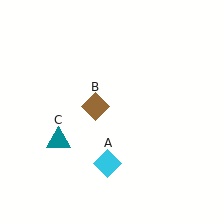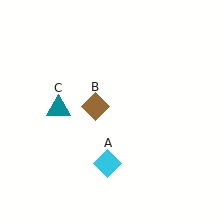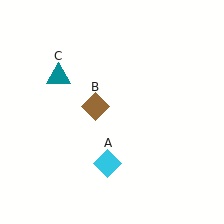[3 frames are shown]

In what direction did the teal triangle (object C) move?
The teal triangle (object C) moved up.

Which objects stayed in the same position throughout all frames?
Cyan diamond (object A) and brown diamond (object B) remained stationary.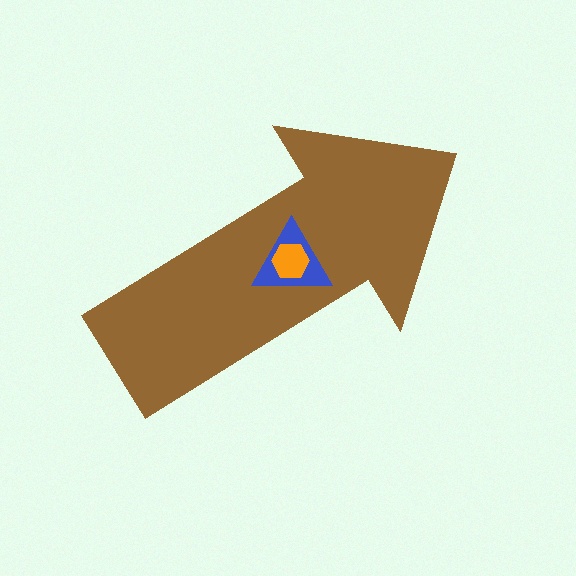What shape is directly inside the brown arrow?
The blue triangle.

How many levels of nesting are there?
3.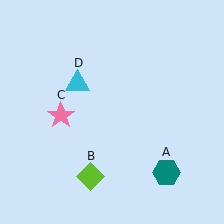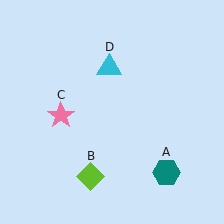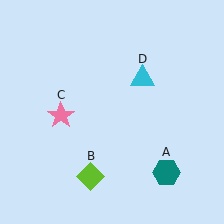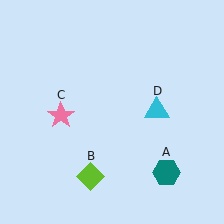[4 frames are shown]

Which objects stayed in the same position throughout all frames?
Teal hexagon (object A) and lime diamond (object B) and pink star (object C) remained stationary.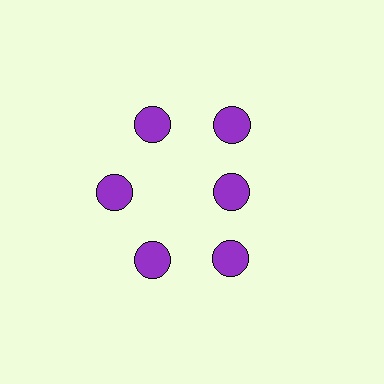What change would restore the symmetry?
The symmetry would be restored by moving it outward, back onto the ring so that all 6 circles sit at equal angles and equal distance from the center.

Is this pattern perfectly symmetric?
No. The 6 purple circles are arranged in a ring, but one element near the 3 o'clock position is pulled inward toward the center, breaking the 6-fold rotational symmetry.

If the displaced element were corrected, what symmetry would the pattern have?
It would have 6-fold rotational symmetry — the pattern would map onto itself every 60 degrees.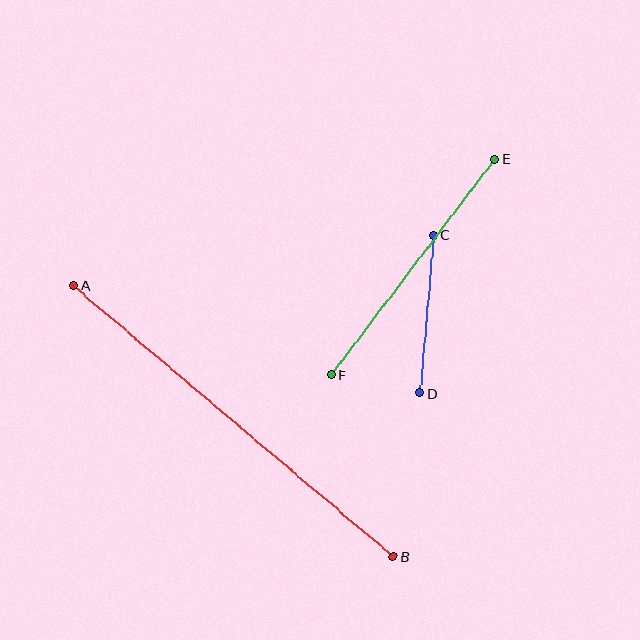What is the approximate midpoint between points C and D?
The midpoint is at approximately (427, 314) pixels.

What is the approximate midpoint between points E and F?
The midpoint is at approximately (413, 267) pixels.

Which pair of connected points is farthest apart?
Points A and B are farthest apart.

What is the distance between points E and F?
The distance is approximately 271 pixels.